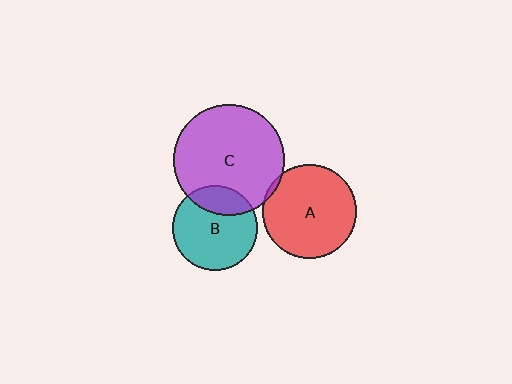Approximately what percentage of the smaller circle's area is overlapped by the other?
Approximately 5%.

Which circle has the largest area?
Circle C (purple).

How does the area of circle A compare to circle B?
Approximately 1.2 times.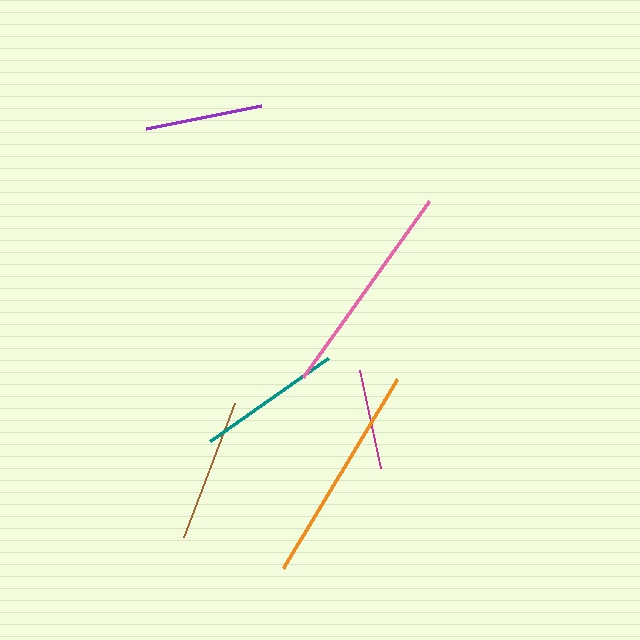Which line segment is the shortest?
The magenta line is the shortest at approximately 99 pixels.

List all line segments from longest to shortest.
From longest to shortest: orange, pink, teal, brown, purple, magenta.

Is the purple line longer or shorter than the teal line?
The teal line is longer than the purple line.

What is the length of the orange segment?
The orange segment is approximately 221 pixels long.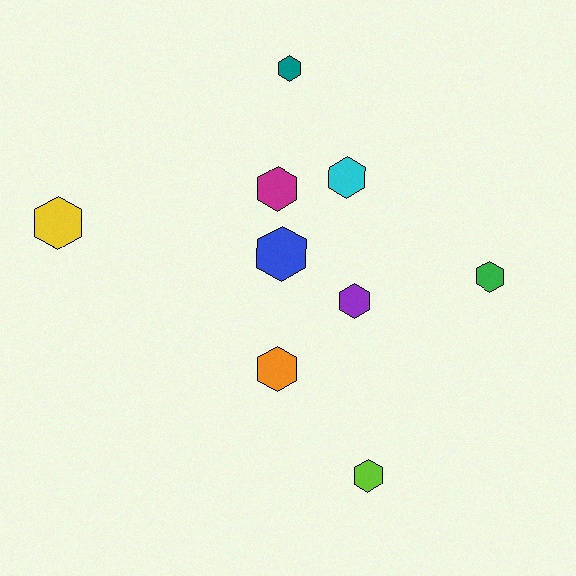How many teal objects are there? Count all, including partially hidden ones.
There is 1 teal object.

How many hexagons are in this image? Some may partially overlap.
There are 9 hexagons.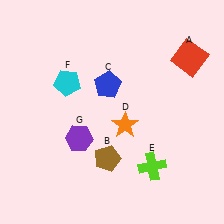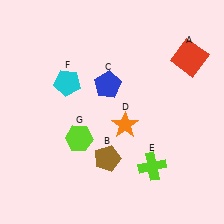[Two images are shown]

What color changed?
The hexagon (G) changed from purple in Image 1 to lime in Image 2.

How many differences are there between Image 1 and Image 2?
There is 1 difference between the two images.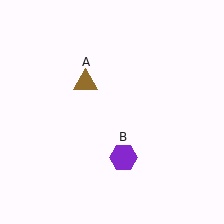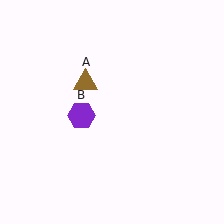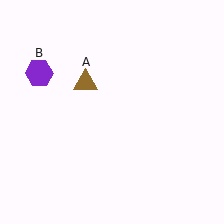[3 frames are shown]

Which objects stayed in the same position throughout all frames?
Brown triangle (object A) remained stationary.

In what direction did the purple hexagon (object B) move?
The purple hexagon (object B) moved up and to the left.